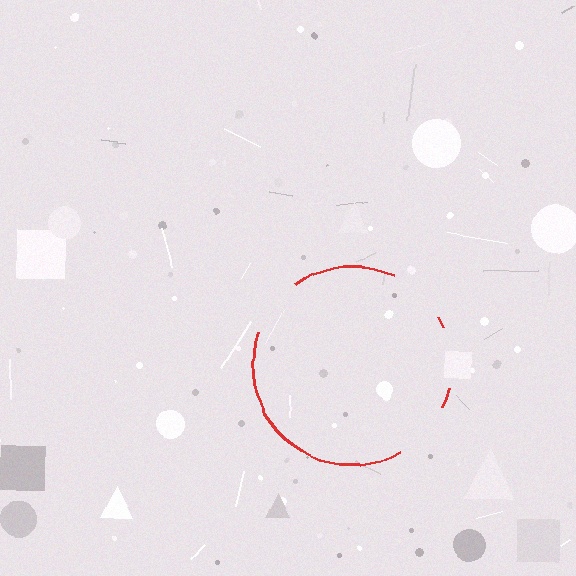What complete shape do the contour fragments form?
The contour fragments form a circle.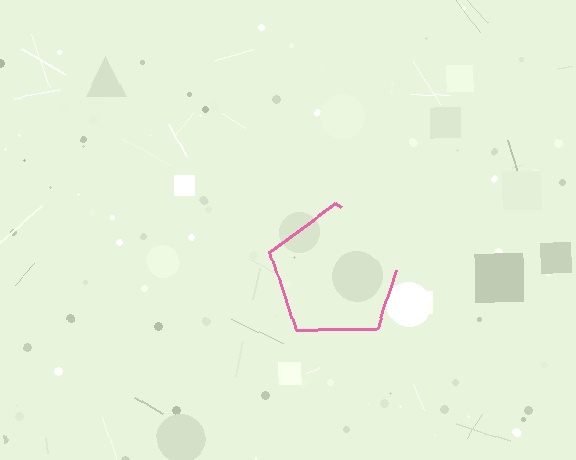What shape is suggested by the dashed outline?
The dashed outline suggests a pentagon.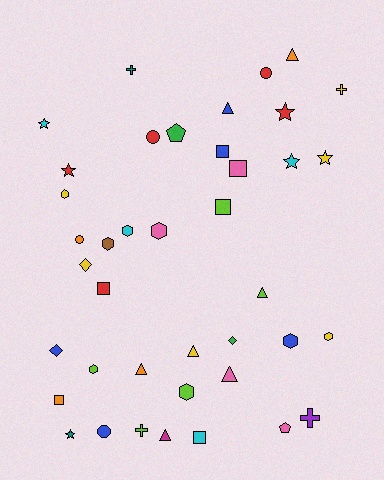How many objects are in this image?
There are 40 objects.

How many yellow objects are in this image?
There are 6 yellow objects.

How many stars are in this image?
There are 6 stars.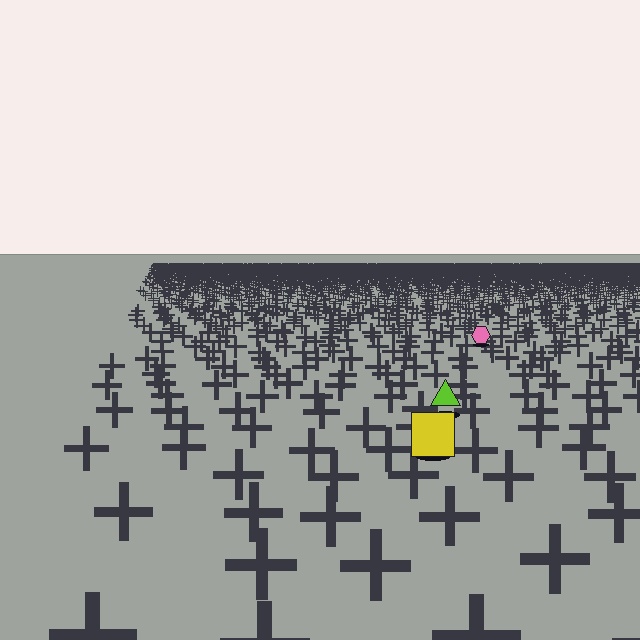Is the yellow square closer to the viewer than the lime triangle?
Yes. The yellow square is closer — you can tell from the texture gradient: the ground texture is coarser near it.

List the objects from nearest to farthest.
From nearest to farthest: the yellow square, the lime triangle, the pink hexagon.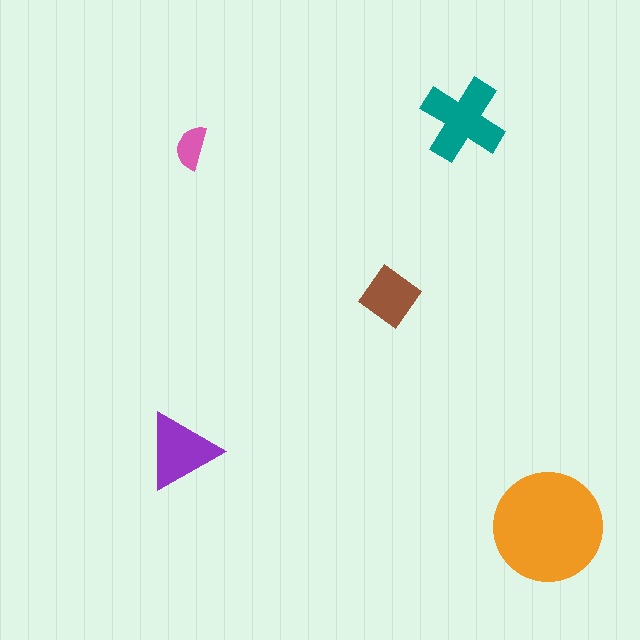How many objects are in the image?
There are 5 objects in the image.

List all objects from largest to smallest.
The orange circle, the teal cross, the purple triangle, the brown diamond, the pink semicircle.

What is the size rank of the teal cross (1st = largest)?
2nd.